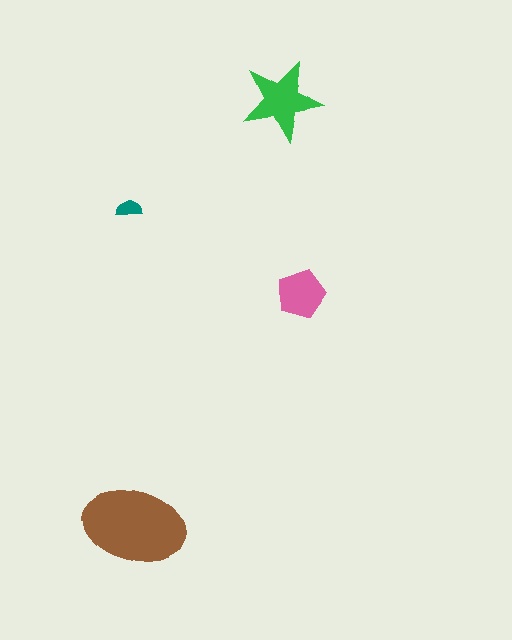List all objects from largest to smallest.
The brown ellipse, the green star, the pink pentagon, the teal semicircle.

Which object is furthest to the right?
The pink pentagon is rightmost.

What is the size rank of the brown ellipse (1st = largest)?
1st.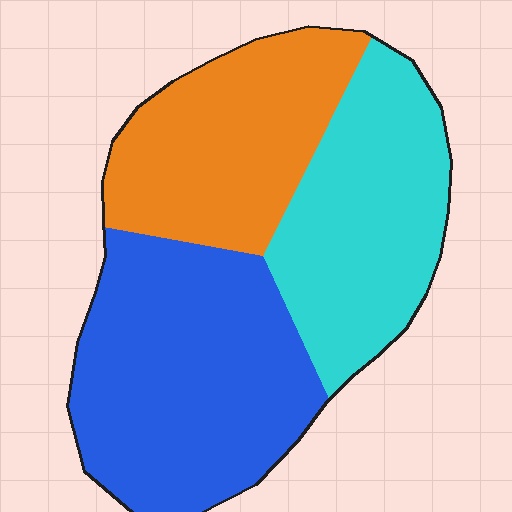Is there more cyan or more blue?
Blue.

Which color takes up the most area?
Blue, at roughly 40%.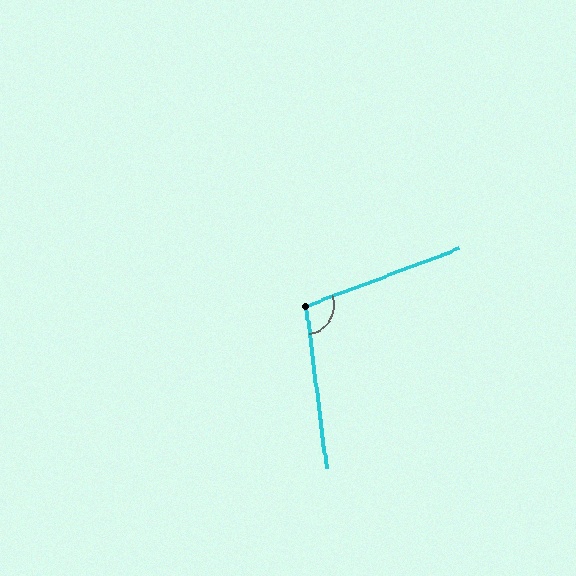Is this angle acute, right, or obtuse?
It is obtuse.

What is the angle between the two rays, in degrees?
Approximately 104 degrees.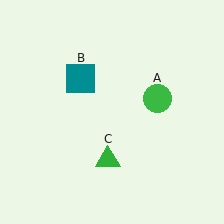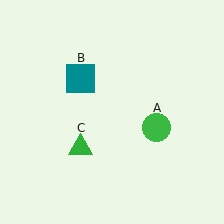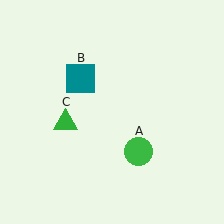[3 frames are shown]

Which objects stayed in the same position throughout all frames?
Teal square (object B) remained stationary.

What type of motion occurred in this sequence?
The green circle (object A), green triangle (object C) rotated clockwise around the center of the scene.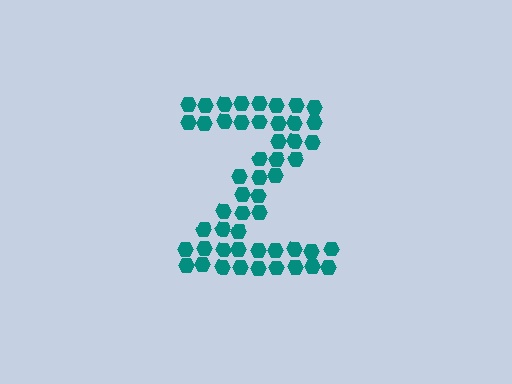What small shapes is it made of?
It is made of small hexagons.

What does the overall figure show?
The overall figure shows the letter Z.